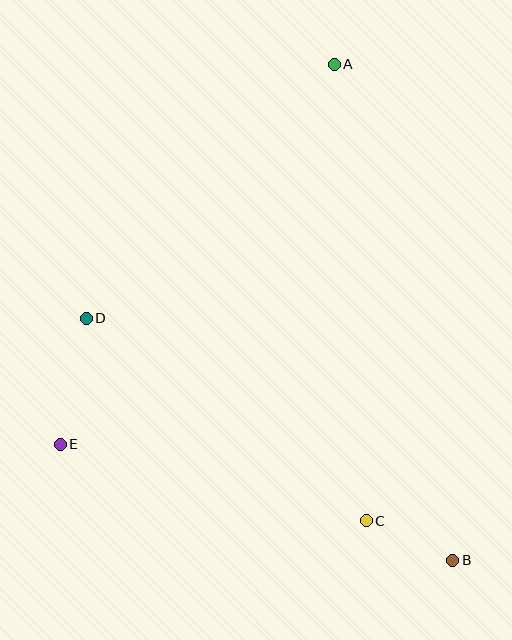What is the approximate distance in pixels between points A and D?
The distance between A and D is approximately 355 pixels.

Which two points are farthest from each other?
Points A and B are farthest from each other.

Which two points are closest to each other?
Points B and C are closest to each other.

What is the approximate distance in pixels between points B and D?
The distance between B and D is approximately 439 pixels.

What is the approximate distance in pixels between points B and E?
The distance between B and E is approximately 409 pixels.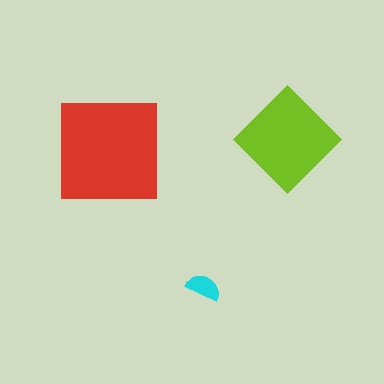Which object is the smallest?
The cyan semicircle.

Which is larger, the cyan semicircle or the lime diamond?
The lime diamond.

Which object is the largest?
The red square.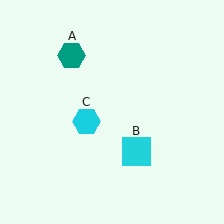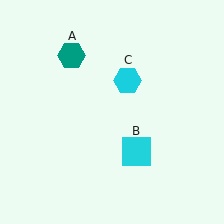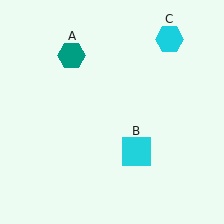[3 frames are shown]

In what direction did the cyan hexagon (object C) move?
The cyan hexagon (object C) moved up and to the right.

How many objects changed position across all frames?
1 object changed position: cyan hexagon (object C).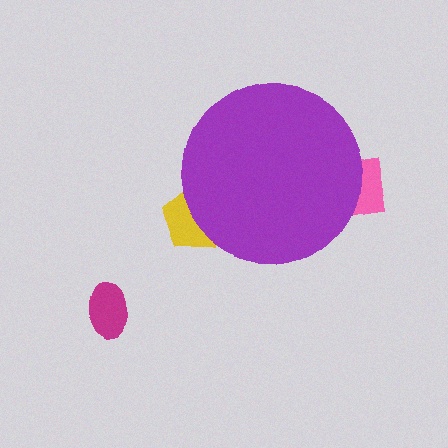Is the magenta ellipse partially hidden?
No, the magenta ellipse is fully visible.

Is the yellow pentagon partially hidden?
Yes, the yellow pentagon is partially hidden behind the purple circle.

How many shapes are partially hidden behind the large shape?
2 shapes are partially hidden.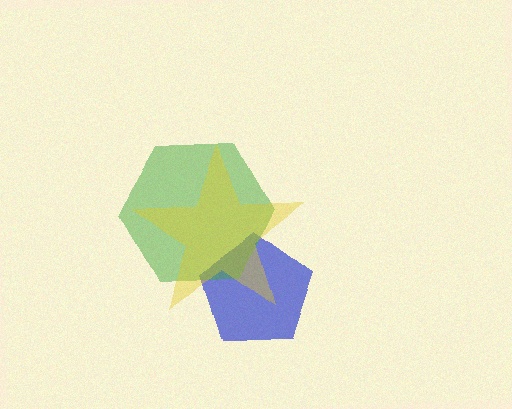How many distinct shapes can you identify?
There are 3 distinct shapes: a blue pentagon, a green hexagon, a yellow star.